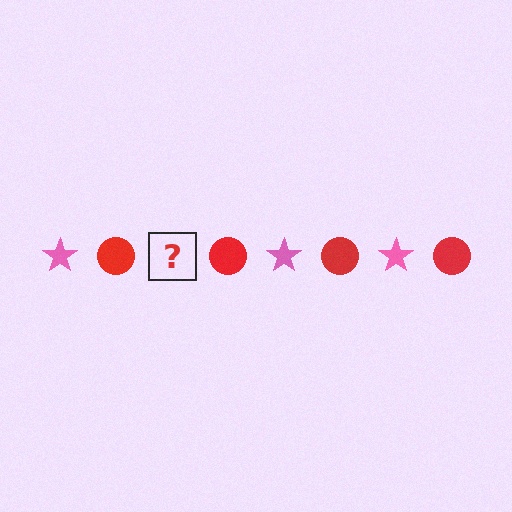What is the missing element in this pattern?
The missing element is a pink star.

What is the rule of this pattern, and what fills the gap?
The rule is that the pattern alternates between pink star and red circle. The gap should be filled with a pink star.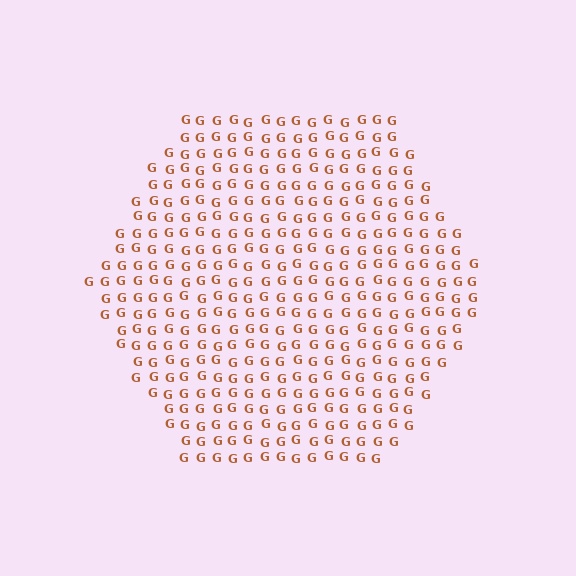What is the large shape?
The large shape is a hexagon.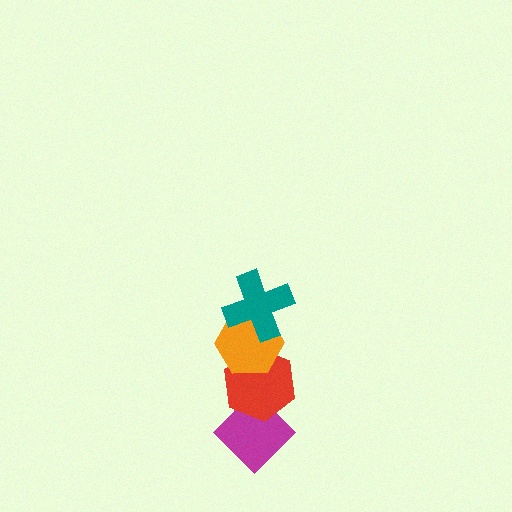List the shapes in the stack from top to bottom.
From top to bottom: the teal cross, the orange hexagon, the red hexagon, the magenta diamond.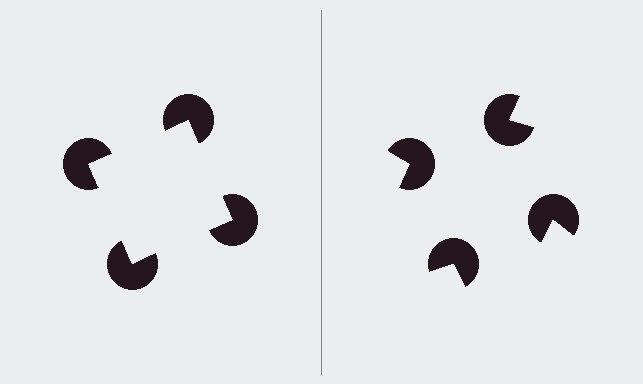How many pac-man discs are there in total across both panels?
8 — 4 on each side.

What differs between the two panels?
The pac-man discs are positioned identically on both sides; only the wedge orientations differ. On the left they align to a square; on the right they are misaligned.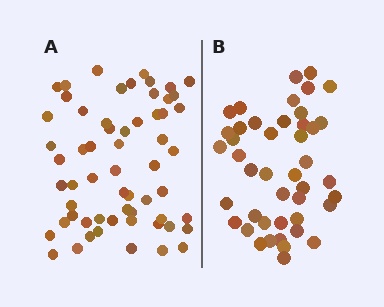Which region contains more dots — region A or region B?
Region A (the left region) has more dots.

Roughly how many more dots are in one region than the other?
Region A has approximately 15 more dots than region B.